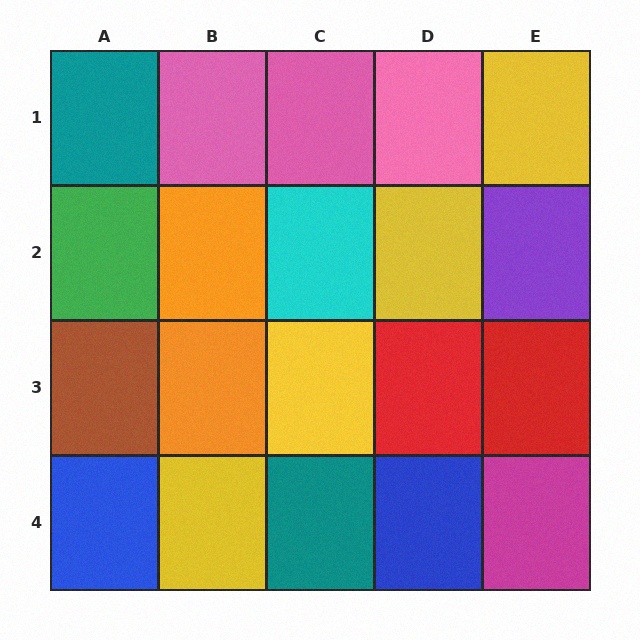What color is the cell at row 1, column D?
Pink.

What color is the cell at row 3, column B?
Orange.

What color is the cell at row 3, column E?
Red.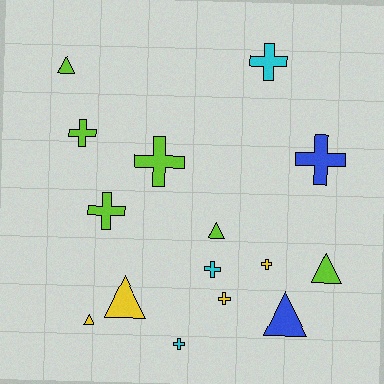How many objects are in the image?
There are 15 objects.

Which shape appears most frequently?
Cross, with 9 objects.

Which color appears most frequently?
Lime, with 6 objects.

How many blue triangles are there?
There is 1 blue triangle.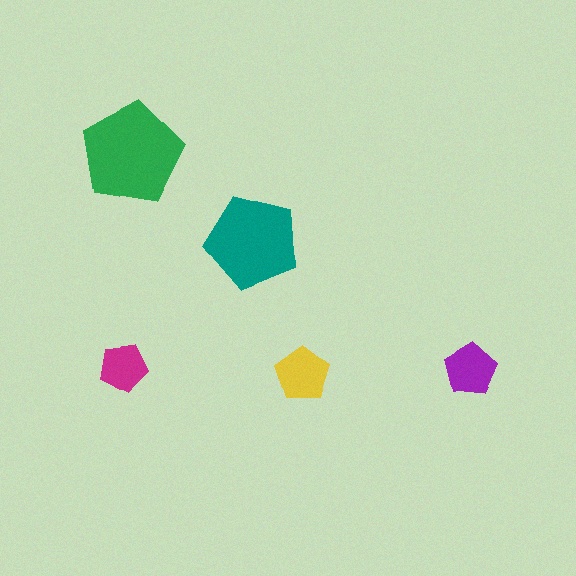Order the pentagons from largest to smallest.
the green one, the teal one, the yellow one, the purple one, the magenta one.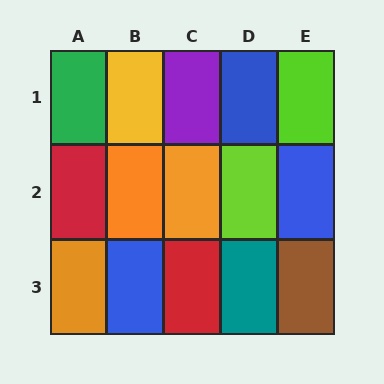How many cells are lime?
2 cells are lime.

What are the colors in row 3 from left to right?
Orange, blue, red, teal, brown.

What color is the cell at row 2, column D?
Lime.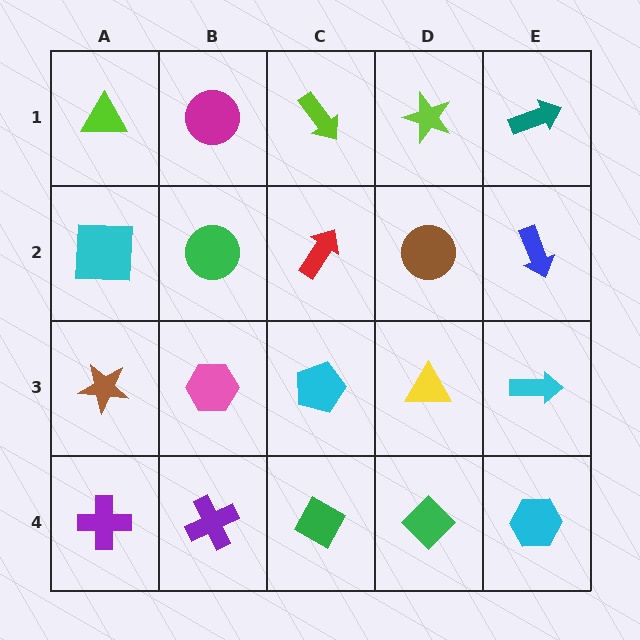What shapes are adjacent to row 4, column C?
A cyan pentagon (row 3, column C), a purple cross (row 4, column B), a green diamond (row 4, column D).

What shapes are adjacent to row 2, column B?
A magenta circle (row 1, column B), a pink hexagon (row 3, column B), a cyan square (row 2, column A), a red arrow (row 2, column C).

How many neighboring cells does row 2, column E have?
3.